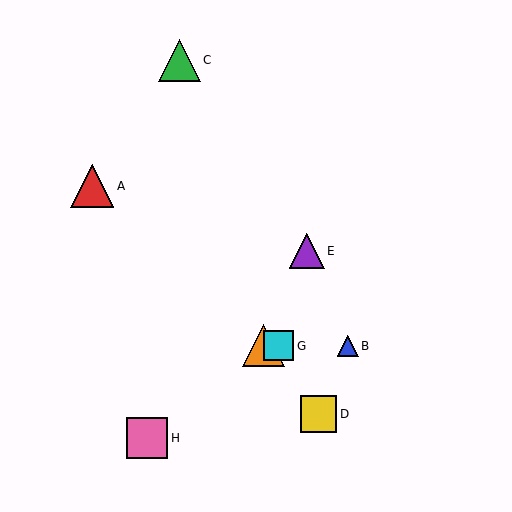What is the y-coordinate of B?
Object B is at y≈346.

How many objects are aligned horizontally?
3 objects (B, F, G) are aligned horizontally.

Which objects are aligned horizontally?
Objects B, F, G are aligned horizontally.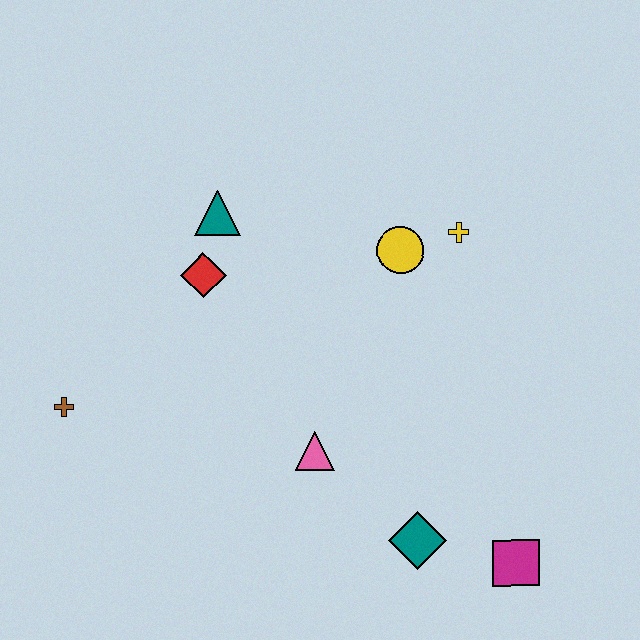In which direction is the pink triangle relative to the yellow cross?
The pink triangle is below the yellow cross.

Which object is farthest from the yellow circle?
The brown cross is farthest from the yellow circle.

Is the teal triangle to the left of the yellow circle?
Yes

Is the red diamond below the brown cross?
No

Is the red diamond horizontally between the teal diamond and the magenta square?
No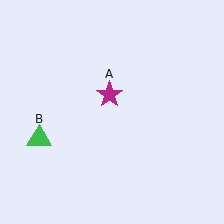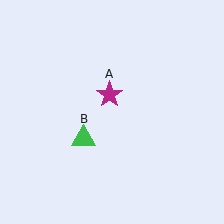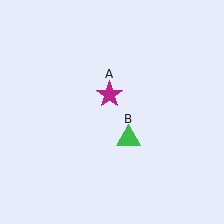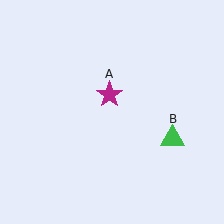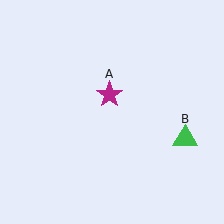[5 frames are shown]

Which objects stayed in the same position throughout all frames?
Magenta star (object A) remained stationary.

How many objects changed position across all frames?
1 object changed position: green triangle (object B).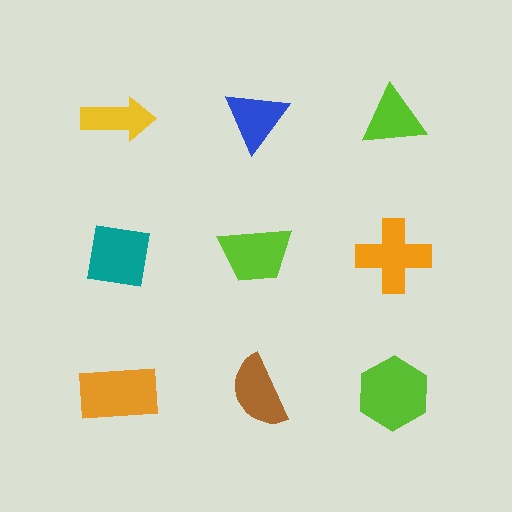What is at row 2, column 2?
A lime trapezoid.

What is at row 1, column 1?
A yellow arrow.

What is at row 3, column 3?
A lime hexagon.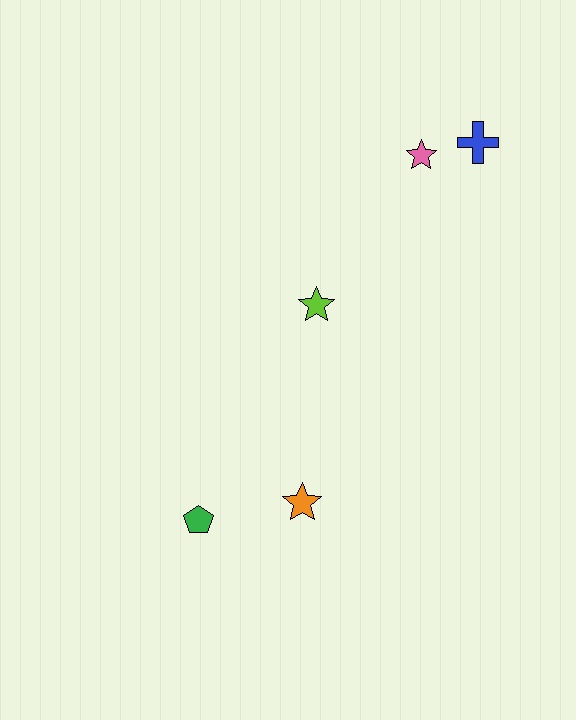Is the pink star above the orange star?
Yes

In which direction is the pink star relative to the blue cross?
The pink star is to the left of the blue cross.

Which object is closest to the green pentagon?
The orange star is closest to the green pentagon.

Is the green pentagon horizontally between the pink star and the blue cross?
No